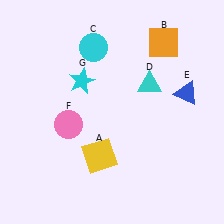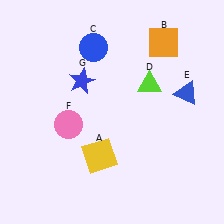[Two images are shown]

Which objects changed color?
C changed from cyan to blue. D changed from cyan to lime. G changed from cyan to blue.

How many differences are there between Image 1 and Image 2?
There are 3 differences between the two images.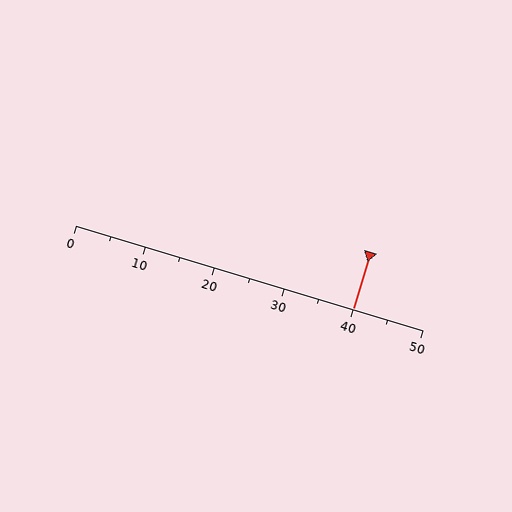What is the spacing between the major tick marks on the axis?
The major ticks are spaced 10 apart.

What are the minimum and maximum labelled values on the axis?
The axis runs from 0 to 50.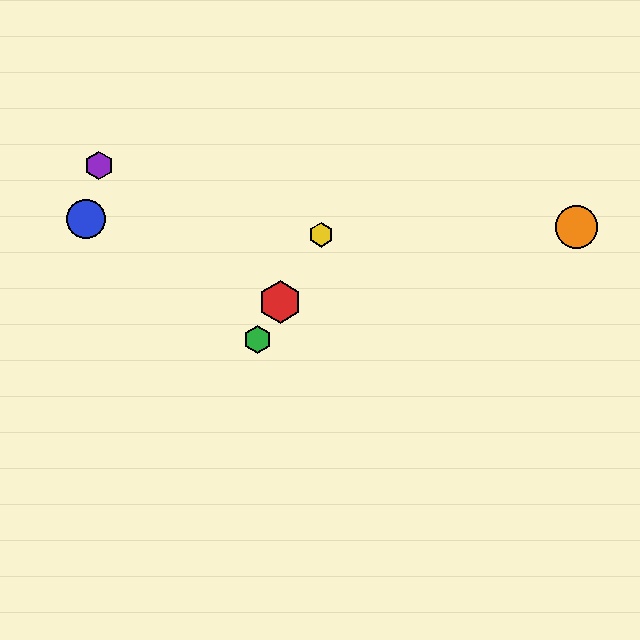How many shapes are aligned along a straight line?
3 shapes (the red hexagon, the green hexagon, the yellow hexagon) are aligned along a straight line.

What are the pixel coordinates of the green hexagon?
The green hexagon is at (257, 339).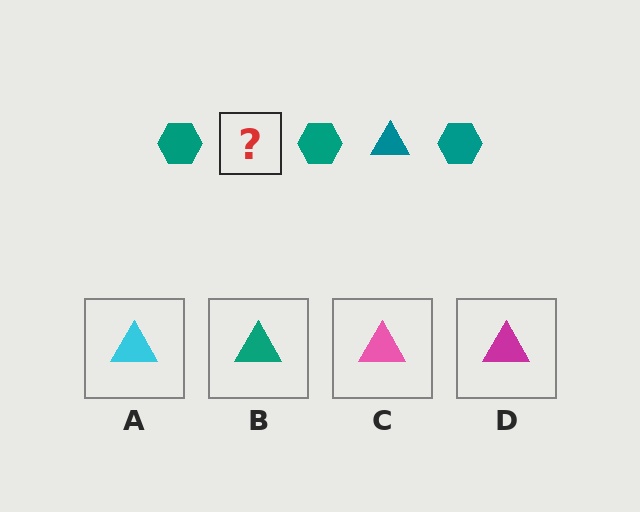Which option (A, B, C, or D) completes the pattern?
B.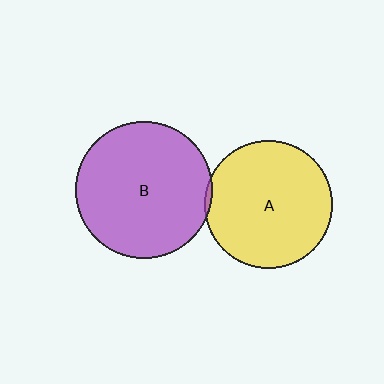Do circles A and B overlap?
Yes.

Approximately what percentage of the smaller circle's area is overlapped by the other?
Approximately 5%.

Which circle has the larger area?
Circle B (purple).